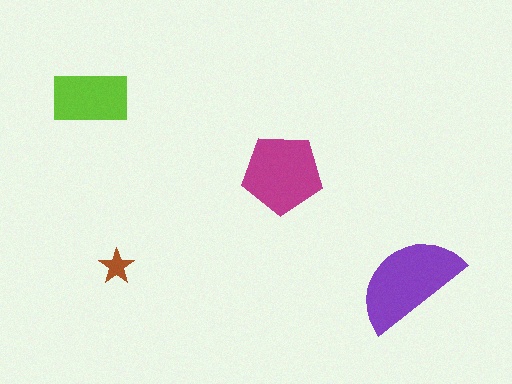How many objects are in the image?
There are 4 objects in the image.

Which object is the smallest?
The brown star.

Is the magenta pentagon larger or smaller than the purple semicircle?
Smaller.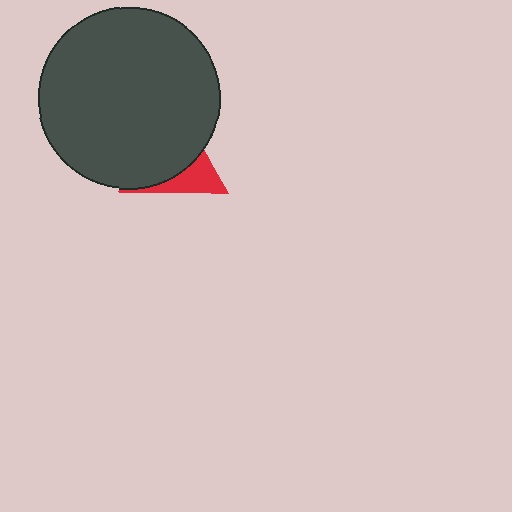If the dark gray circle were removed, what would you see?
You would see the complete red triangle.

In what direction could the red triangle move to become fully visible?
The red triangle could move toward the lower-right. That would shift it out from behind the dark gray circle entirely.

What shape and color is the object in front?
The object in front is a dark gray circle.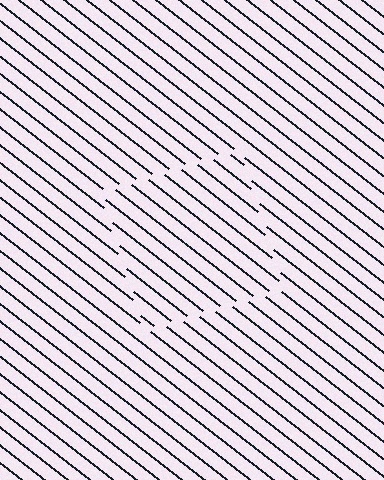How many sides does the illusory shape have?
4 sides — the line-ends trace a square.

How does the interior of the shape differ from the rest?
The interior of the shape contains the same grating, shifted by half a period — the contour is defined by the phase discontinuity where line-ends from the inner and outer gratings abut.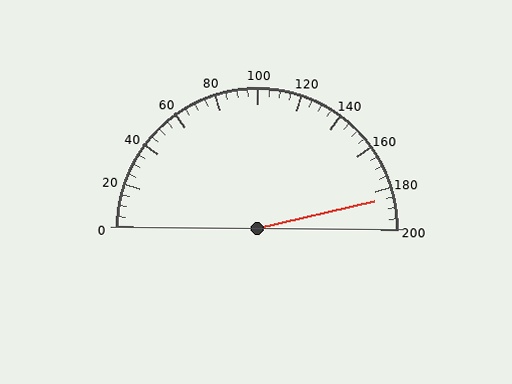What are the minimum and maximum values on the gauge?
The gauge ranges from 0 to 200.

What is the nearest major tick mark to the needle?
The nearest major tick mark is 180.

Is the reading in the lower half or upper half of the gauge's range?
The reading is in the upper half of the range (0 to 200).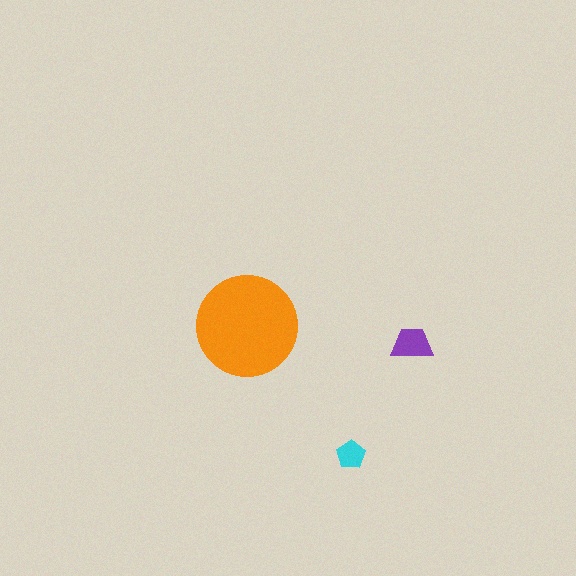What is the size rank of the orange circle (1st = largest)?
1st.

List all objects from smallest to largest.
The cyan pentagon, the purple trapezoid, the orange circle.